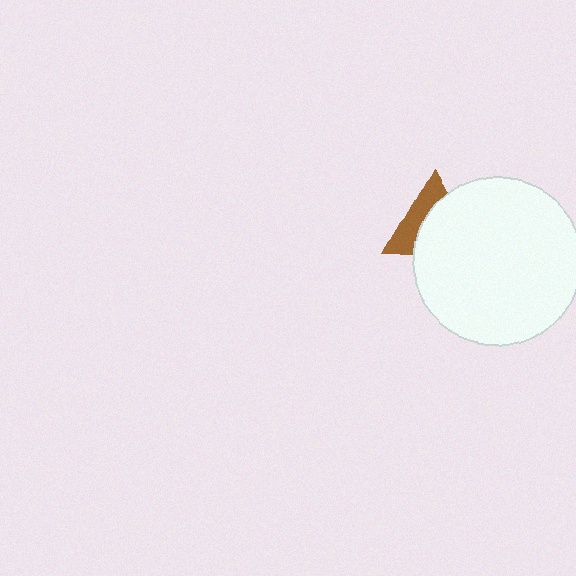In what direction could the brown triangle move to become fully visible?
The brown triangle could move toward the upper-left. That would shift it out from behind the white circle entirely.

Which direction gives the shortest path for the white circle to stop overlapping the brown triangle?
Moving toward the lower-right gives the shortest separation.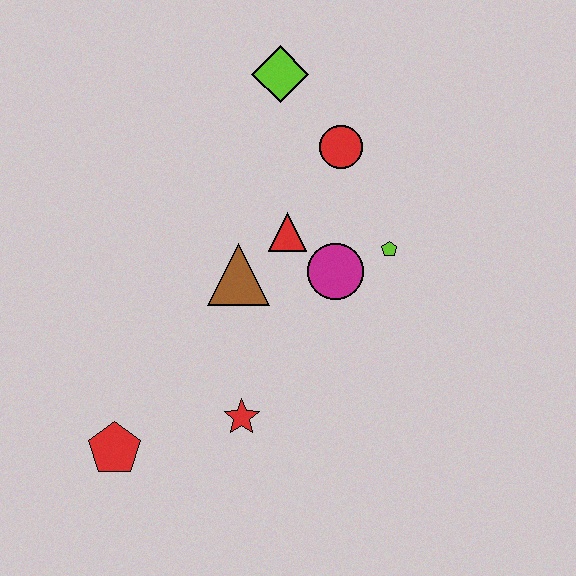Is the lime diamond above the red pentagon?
Yes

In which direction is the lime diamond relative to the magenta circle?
The lime diamond is above the magenta circle.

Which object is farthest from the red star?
The lime diamond is farthest from the red star.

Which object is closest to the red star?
The red pentagon is closest to the red star.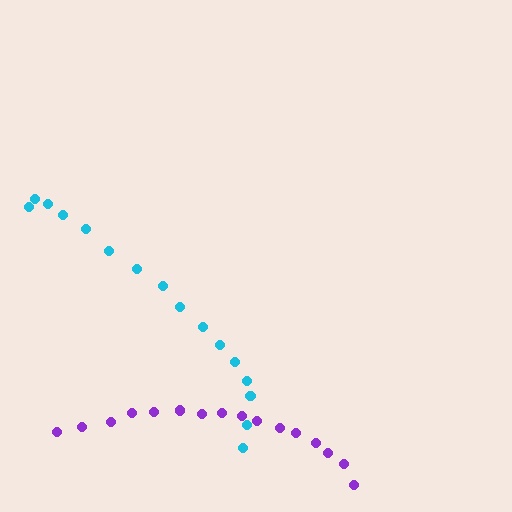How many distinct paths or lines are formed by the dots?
There are 2 distinct paths.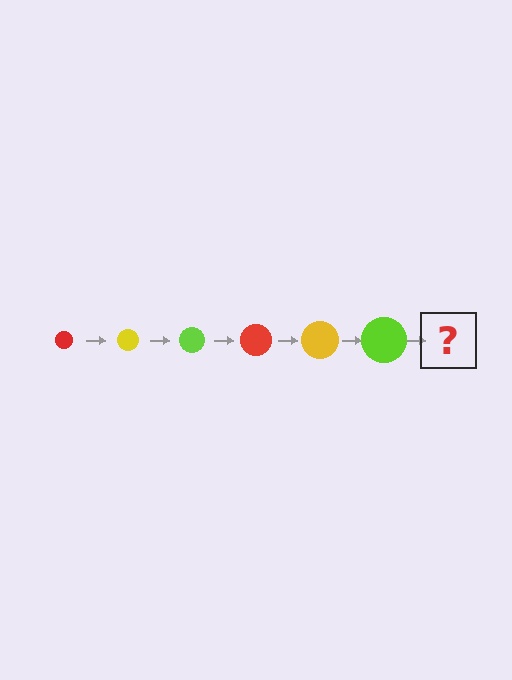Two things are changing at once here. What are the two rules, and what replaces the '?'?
The two rules are that the circle grows larger each step and the color cycles through red, yellow, and lime. The '?' should be a red circle, larger than the previous one.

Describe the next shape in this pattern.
It should be a red circle, larger than the previous one.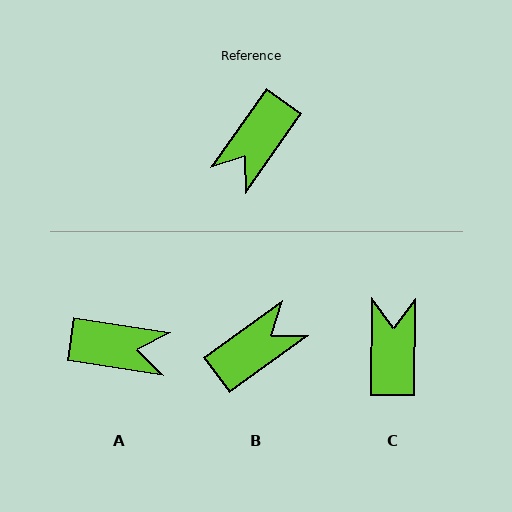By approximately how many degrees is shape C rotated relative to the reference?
Approximately 146 degrees clockwise.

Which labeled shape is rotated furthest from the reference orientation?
B, about 161 degrees away.